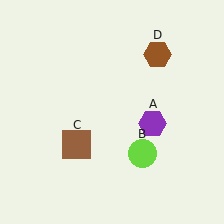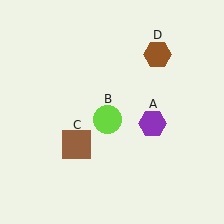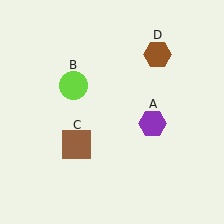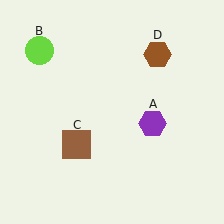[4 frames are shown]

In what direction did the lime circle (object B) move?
The lime circle (object B) moved up and to the left.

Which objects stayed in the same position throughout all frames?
Purple hexagon (object A) and brown square (object C) and brown hexagon (object D) remained stationary.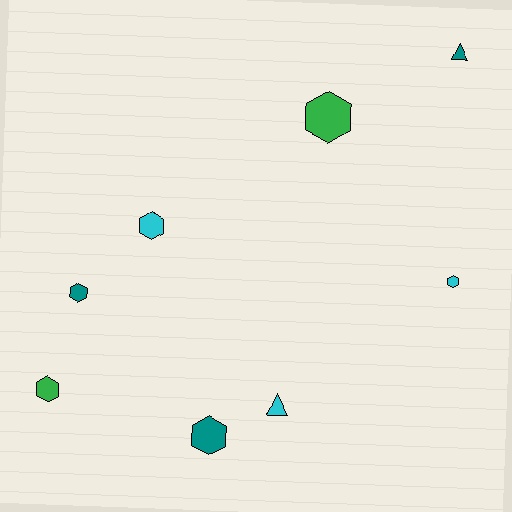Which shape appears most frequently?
Hexagon, with 6 objects.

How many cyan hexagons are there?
There are 2 cyan hexagons.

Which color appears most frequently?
Teal, with 3 objects.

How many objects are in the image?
There are 8 objects.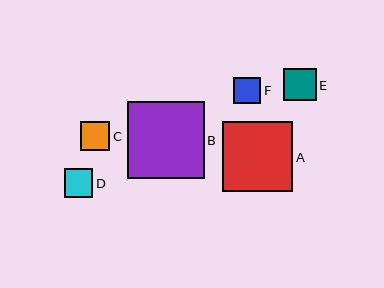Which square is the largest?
Square B is the largest with a size of approximately 77 pixels.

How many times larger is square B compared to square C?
Square B is approximately 2.7 times the size of square C.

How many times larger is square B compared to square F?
Square B is approximately 2.9 times the size of square F.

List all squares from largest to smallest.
From largest to smallest: B, A, E, C, D, F.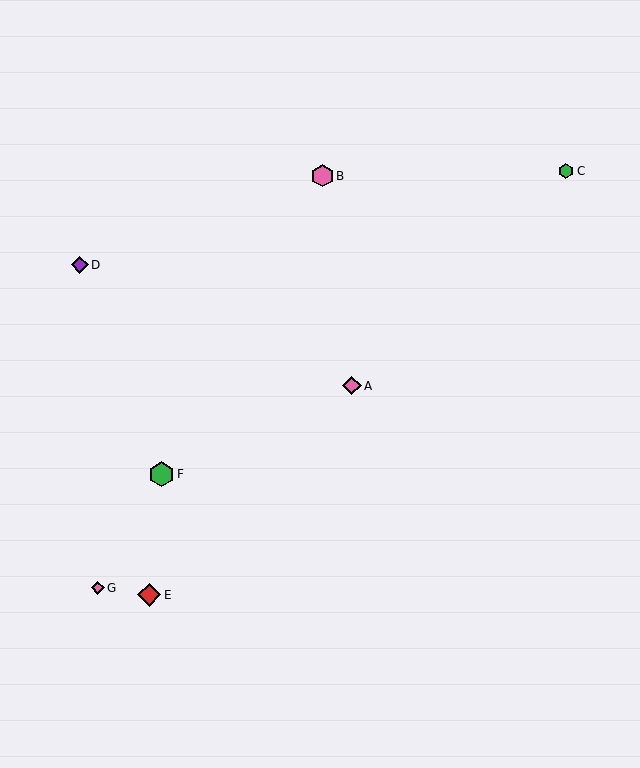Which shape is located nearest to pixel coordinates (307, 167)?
The pink hexagon (labeled B) at (322, 176) is nearest to that location.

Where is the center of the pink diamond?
The center of the pink diamond is at (98, 588).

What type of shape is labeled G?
Shape G is a pink diamond.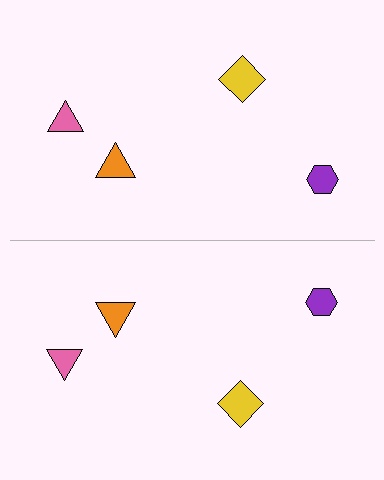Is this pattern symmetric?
Yes, this pattern has bilateral (reflection) symmetry.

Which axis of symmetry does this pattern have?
The pattern has a horizontal axis of symmetry running through the center of the image.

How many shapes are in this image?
There are 8 shapes in this image.